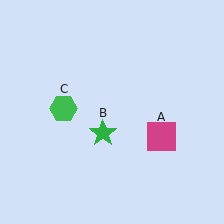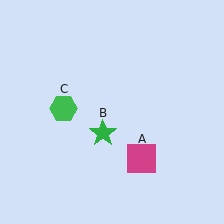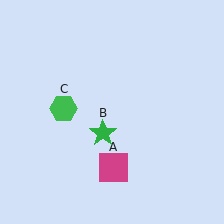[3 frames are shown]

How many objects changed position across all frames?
1 object changed position: magenta square (object A).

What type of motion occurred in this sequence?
The magenta square (object A) rotated clockwise around the center of the scene.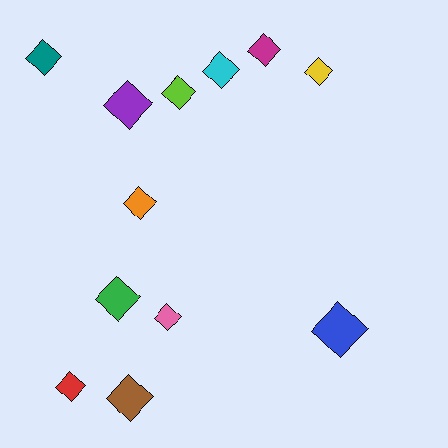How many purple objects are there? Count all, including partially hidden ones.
There is 1 purple object.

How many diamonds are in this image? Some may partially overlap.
There are 12 diamonds.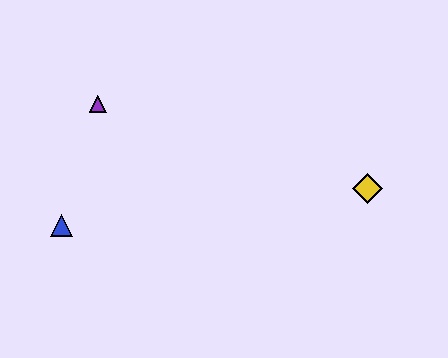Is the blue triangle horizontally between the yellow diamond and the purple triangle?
No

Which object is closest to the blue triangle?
The purple triangle is closest to the blue triangle.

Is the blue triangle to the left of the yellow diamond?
Yes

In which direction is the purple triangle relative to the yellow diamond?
The purple triangle is to the left of the yellow diamond.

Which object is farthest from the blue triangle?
The yellow diamond is farthest from the blue triangle.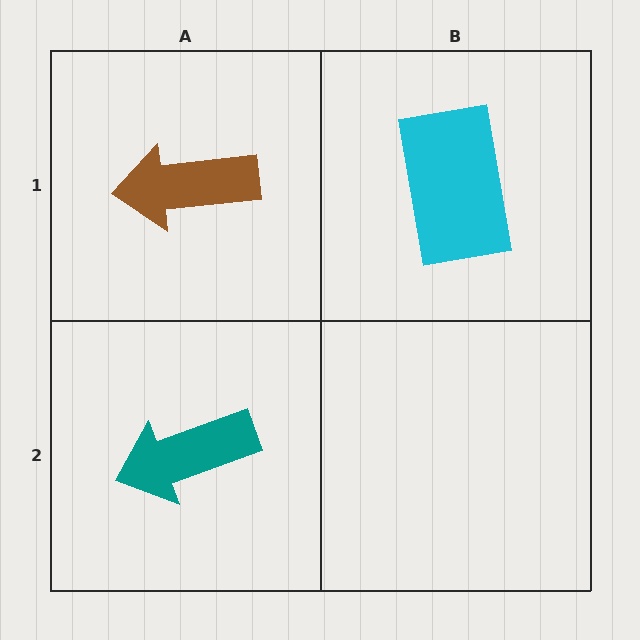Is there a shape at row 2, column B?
No, that cell is empty.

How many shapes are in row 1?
2 shapes.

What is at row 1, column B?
A cyan rectangle.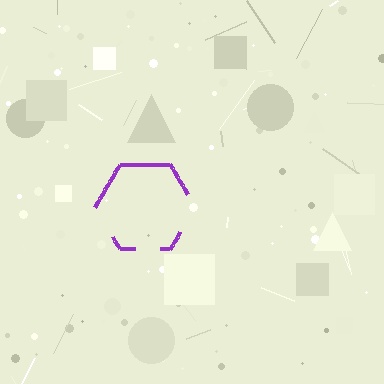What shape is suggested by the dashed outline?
The dashed outline suggests a hexagon.